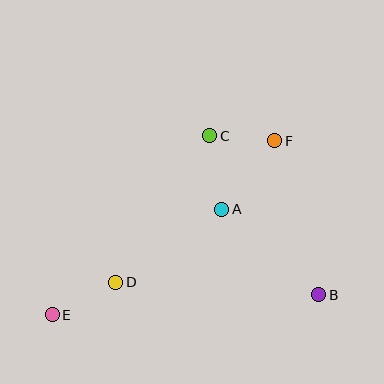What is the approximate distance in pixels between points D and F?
The distance between D and F is approximately 213 pixels.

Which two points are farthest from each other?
Points E and F are farthest from each other.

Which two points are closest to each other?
Points C and F are closest to each other.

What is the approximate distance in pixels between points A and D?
The distance between A and D is approximately 128 pixels.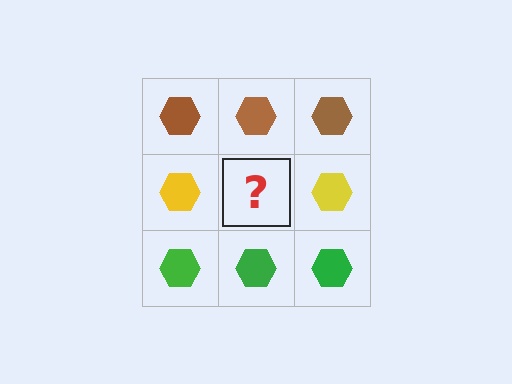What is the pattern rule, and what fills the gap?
The rule is that each row has a consistent color. The gap should be filled with a yellow hexagon.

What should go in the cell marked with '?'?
The missing cell should contain a yellow hexagon.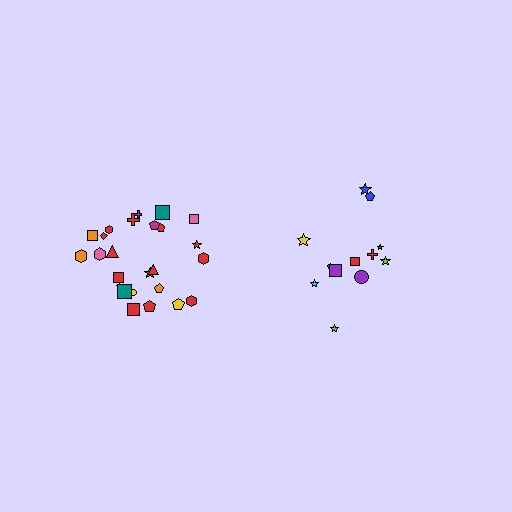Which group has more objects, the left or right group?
The left group.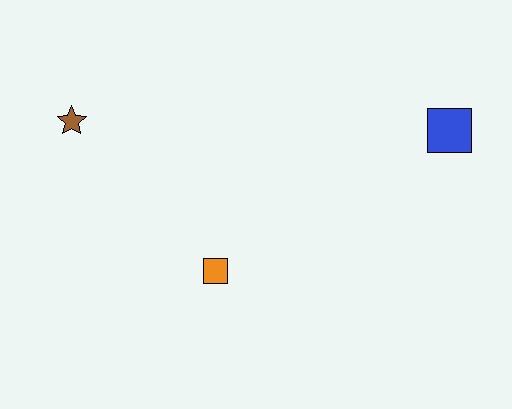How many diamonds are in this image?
There are no diamonds.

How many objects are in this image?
There are 3 objects.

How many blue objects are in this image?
There is 1 blue object.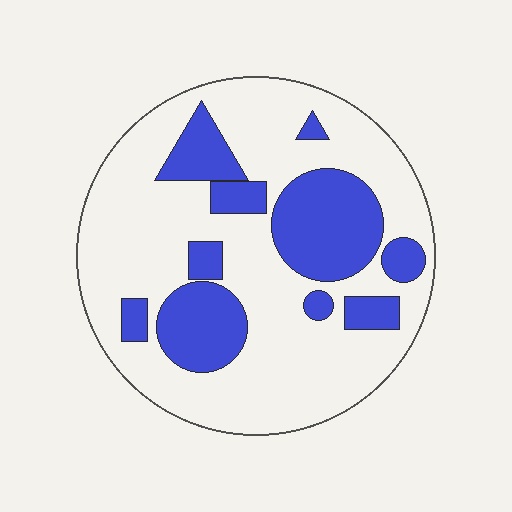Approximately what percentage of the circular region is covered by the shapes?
Approximately 30%.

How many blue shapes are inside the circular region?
10.